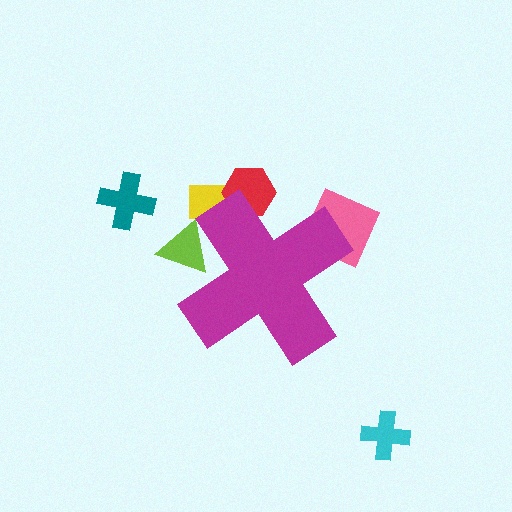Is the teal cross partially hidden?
No, the teal cross is fully visible.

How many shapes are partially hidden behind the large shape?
4 shapes are partially hidden.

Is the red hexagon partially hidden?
Yes, the red hexagon is partially hidden behind the magenta cross.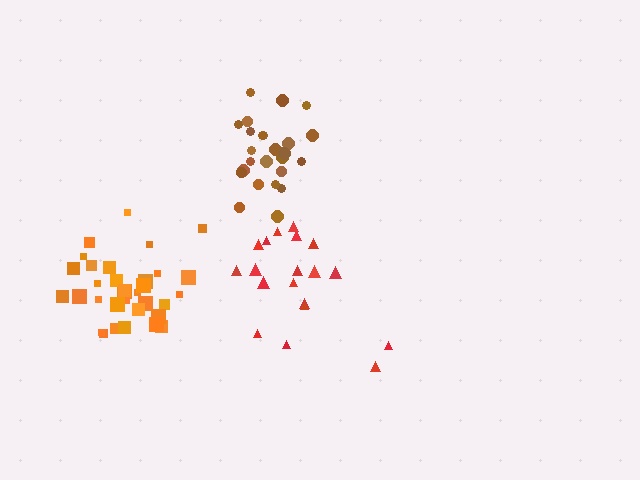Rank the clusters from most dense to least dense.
brown, orange, red.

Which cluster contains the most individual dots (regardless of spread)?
Orange (34).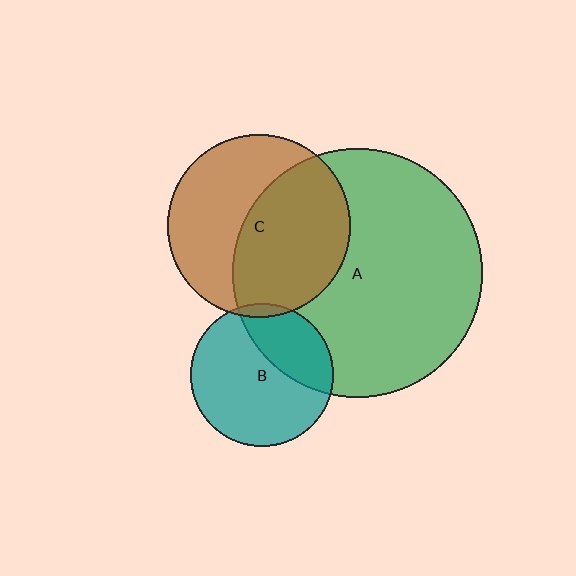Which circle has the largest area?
Circle A (green).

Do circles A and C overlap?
Yes.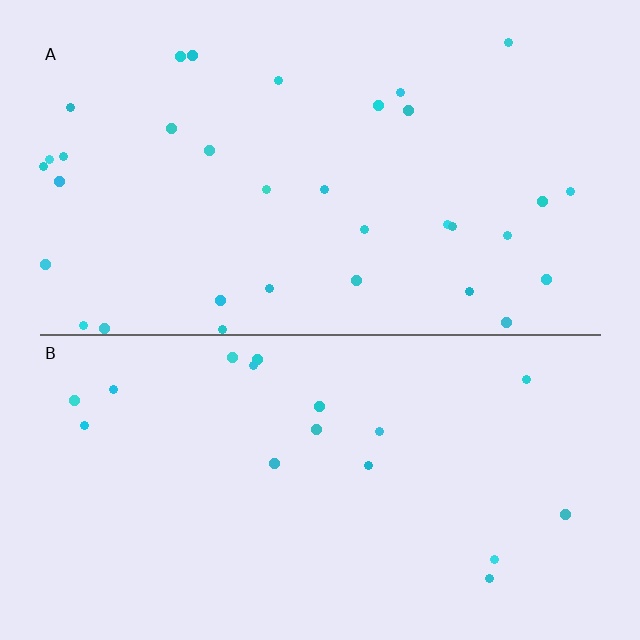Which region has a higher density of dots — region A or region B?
A (the top).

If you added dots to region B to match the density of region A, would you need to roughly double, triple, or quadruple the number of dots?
Approximately double.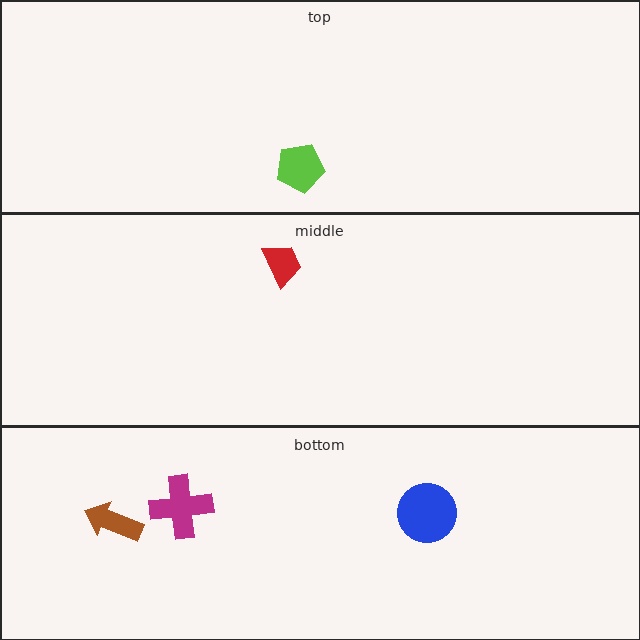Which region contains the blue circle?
The bottom region.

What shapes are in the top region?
The lime pentagon.